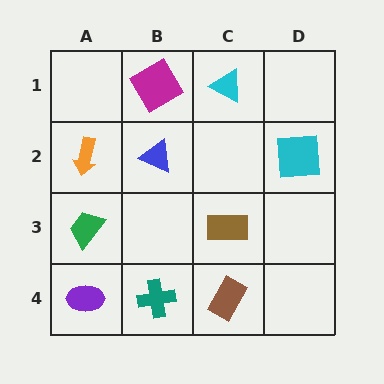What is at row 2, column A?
An orange arrow.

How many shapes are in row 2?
3 shapes.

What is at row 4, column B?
A teal cross.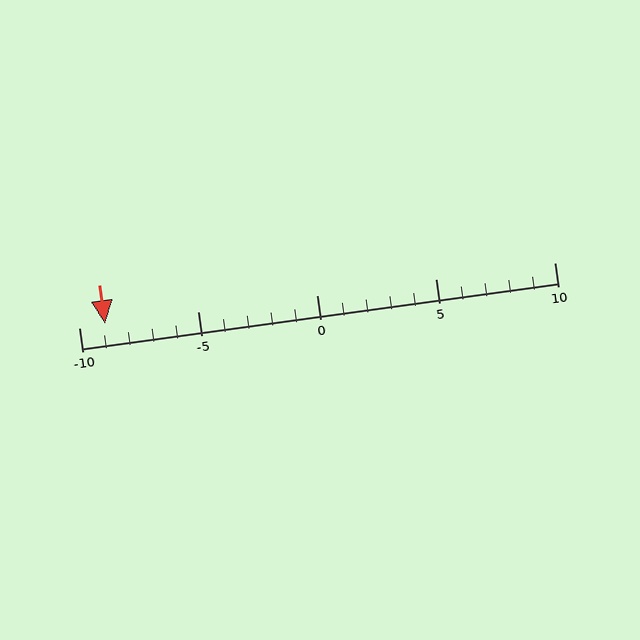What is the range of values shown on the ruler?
The ruler shows values from -10 to 10.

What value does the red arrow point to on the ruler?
The red arrow points to approximately -9.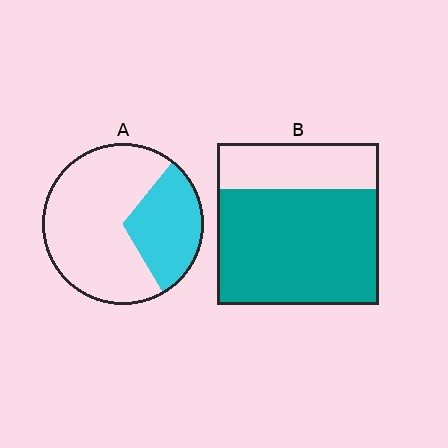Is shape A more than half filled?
No.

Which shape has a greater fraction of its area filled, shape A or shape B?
Shape B.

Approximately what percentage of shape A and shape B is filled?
A is approximately 30% and B is approximately 70%.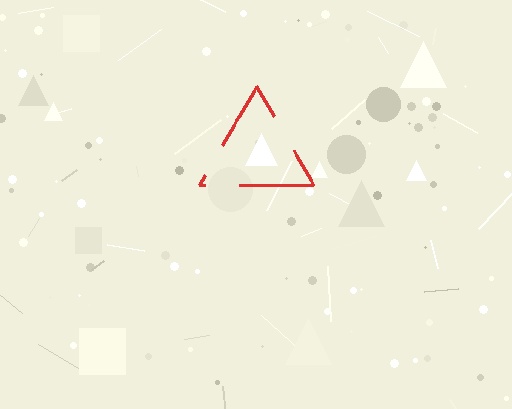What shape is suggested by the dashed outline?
The dashed outline suggests a triangle.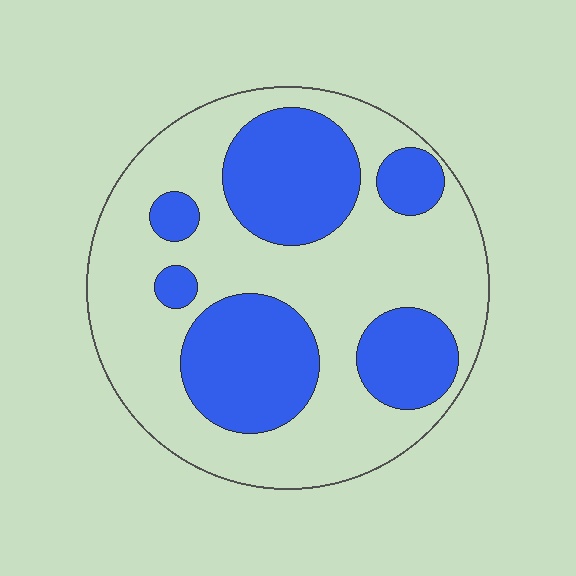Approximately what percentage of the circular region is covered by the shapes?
Approximately 35%.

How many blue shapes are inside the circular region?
6.